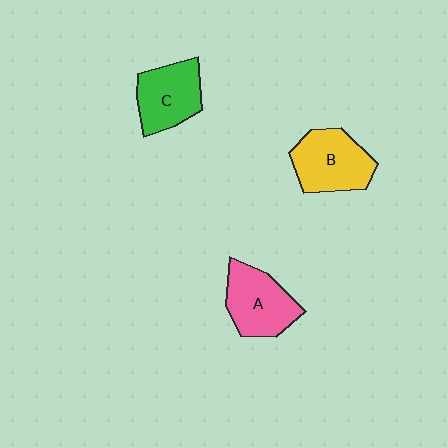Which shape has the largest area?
Shape B (yellow).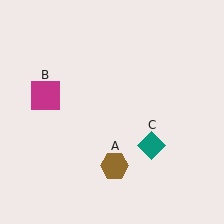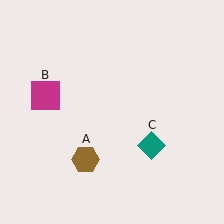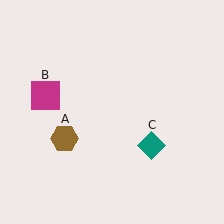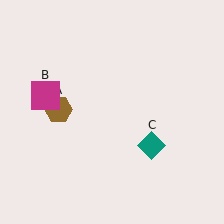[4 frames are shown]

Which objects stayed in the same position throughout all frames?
Magenta square (object B) and teal diamond (object C) remained stationary.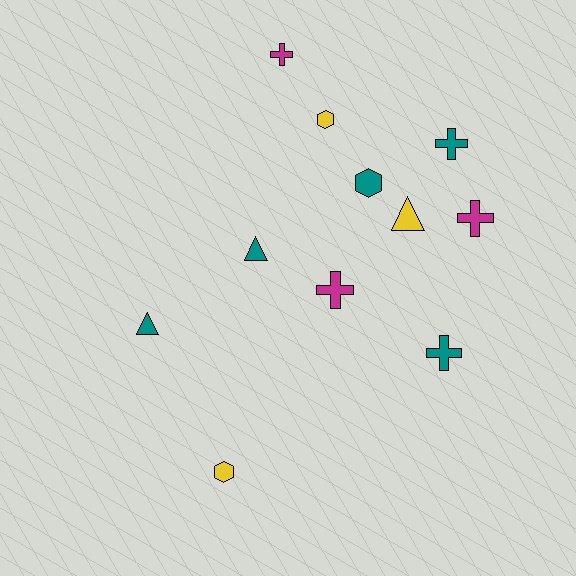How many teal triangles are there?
There are 2 teal triangles.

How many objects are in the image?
There are 11 objects.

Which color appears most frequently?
Teal, with 5 objects.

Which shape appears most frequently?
Cross, with 5 objects.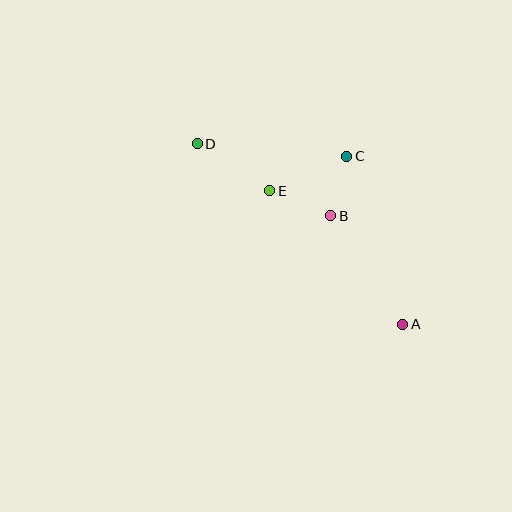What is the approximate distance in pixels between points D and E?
The distance between D and E is approximately 87 pixels.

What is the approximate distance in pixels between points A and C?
The distance between A and C is approximately 177 pixels.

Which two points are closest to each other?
Points B and C are closest to each other.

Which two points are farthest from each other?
Points A and D are farthest from each other.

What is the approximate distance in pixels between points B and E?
The distance between B and E is approximately 66 pixels.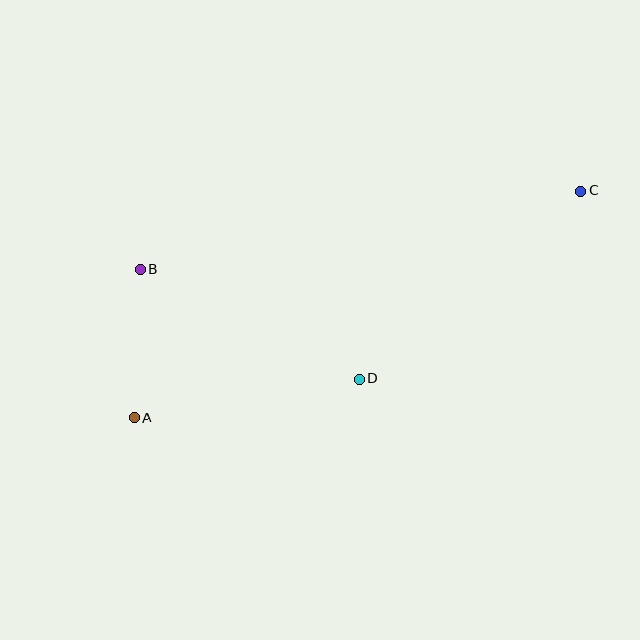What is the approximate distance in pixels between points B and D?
The distance between B and D is approximately 245 pixels.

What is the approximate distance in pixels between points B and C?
The distance between B and C is approximately 447 pixels.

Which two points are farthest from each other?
Points A and C are farthest from each other.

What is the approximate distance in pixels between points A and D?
The distance between A and D is approximately 228 pixels.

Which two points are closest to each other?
Points A and B are closest to each other.